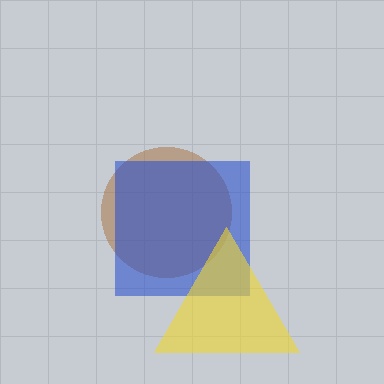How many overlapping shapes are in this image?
There are 3 overlapping shapes in the image.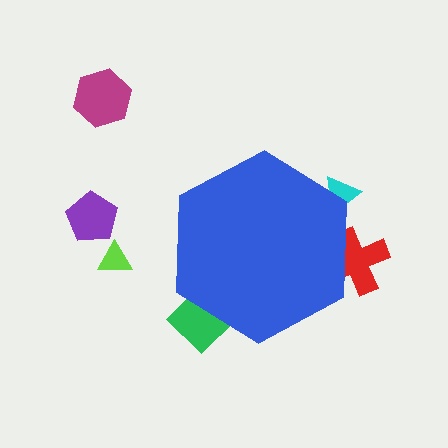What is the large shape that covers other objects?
A blue hexagon.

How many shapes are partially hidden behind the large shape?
3 shapes are partially hidden.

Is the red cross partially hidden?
Yes, the red cross is partially hidden behind the blue hexagon.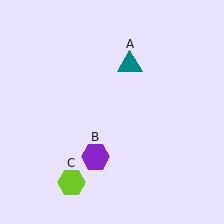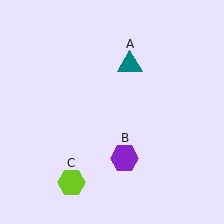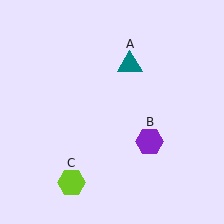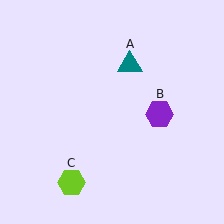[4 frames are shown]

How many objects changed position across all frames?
1 object changed position: purple hexagon (object B).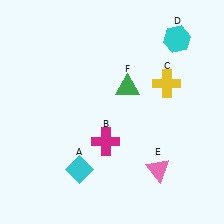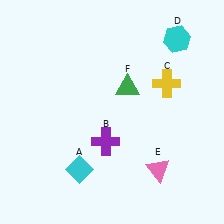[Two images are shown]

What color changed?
The cross (B) changed from magenta in Image 1 to purple in Image 2.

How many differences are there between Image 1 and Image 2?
There is 1 difference between the two images.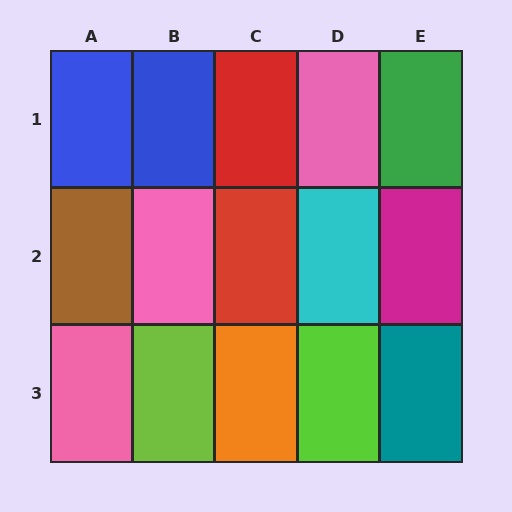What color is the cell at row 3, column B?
Lime.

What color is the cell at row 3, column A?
Pink.